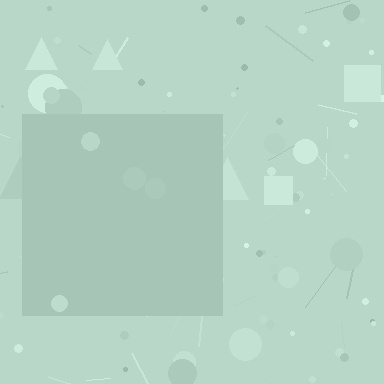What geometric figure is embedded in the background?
A square is embedded in the background.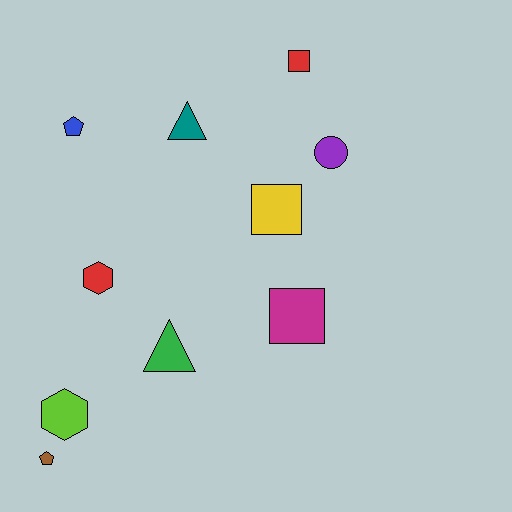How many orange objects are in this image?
There are no orange objects.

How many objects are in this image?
There are 10 objects.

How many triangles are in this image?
There are 2 triangles.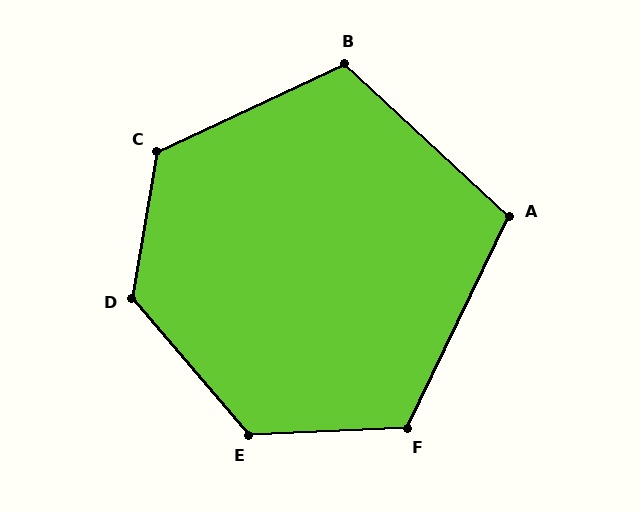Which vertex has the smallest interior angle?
A, at approximately 107 degrees.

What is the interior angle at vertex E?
Approximately 128 degrees (obtuse).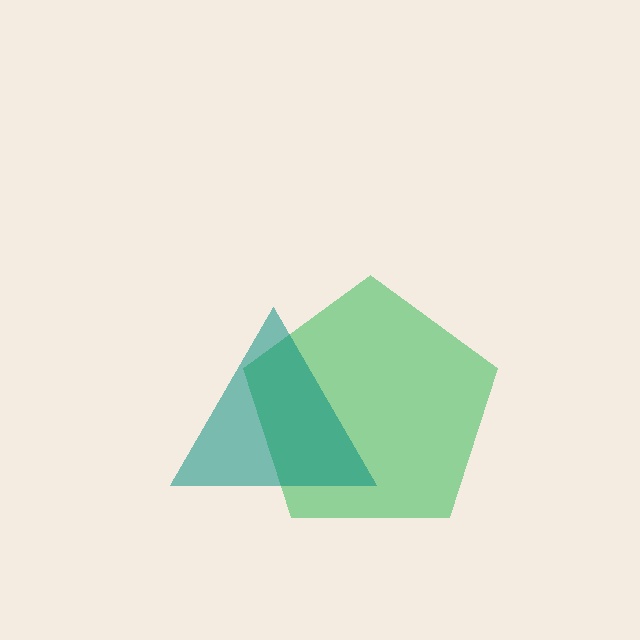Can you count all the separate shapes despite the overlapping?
Yes, there are 2 separate shapes.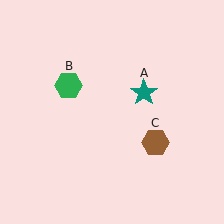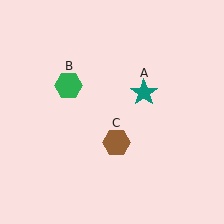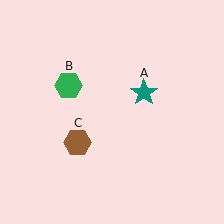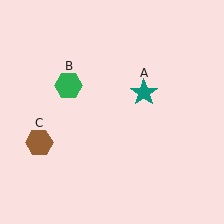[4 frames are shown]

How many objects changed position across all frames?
1 object changed position: brown hexagon (object C).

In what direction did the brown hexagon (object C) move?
The brown hexagon (object C) moved left.